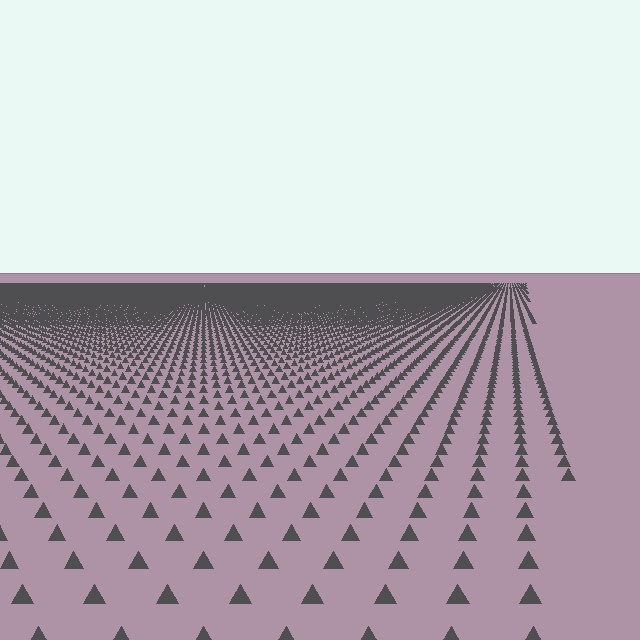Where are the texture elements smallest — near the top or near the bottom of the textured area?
Near the top.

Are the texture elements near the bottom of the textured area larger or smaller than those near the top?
Larger. Near the bottom, elements are closer to the viewer and appear at a bigger on-screen size.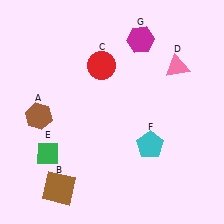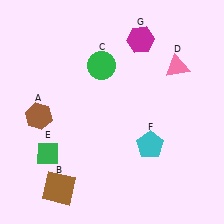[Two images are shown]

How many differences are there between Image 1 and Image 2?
There is 1 difference between the two images.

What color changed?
The circle (C) changed from red in Image 1 to green in Image 2.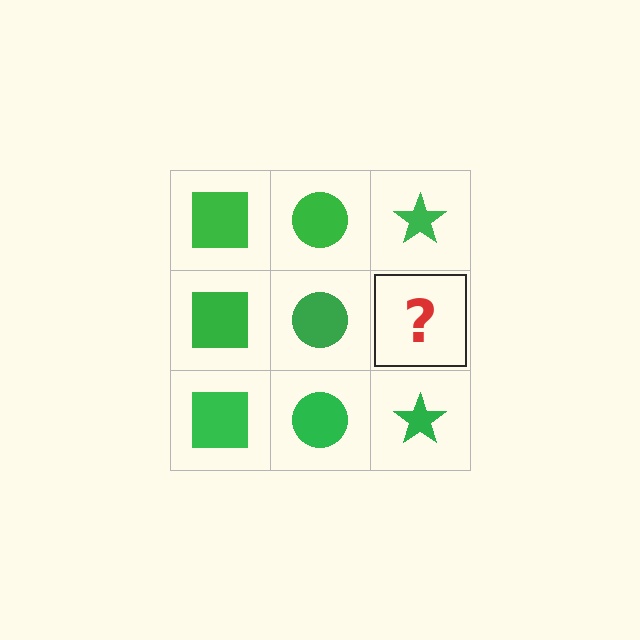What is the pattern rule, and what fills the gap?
The rule is that each column has a consistent shape. The gap should be filled with a green star.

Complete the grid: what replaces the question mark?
The question mark should be replaced with a green star.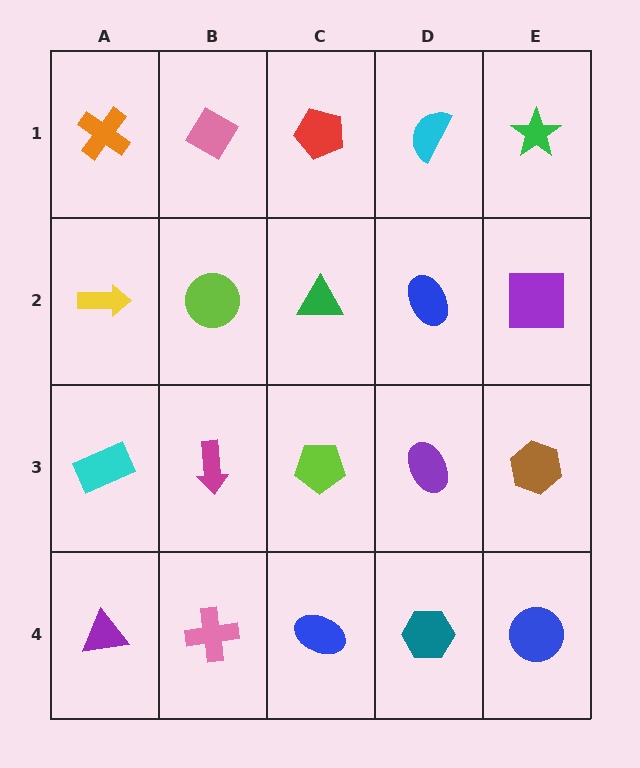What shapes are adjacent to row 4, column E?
A brown hexagon (row 3, column E), a teal hexagon (row 4, column D).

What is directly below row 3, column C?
A blue ellipse.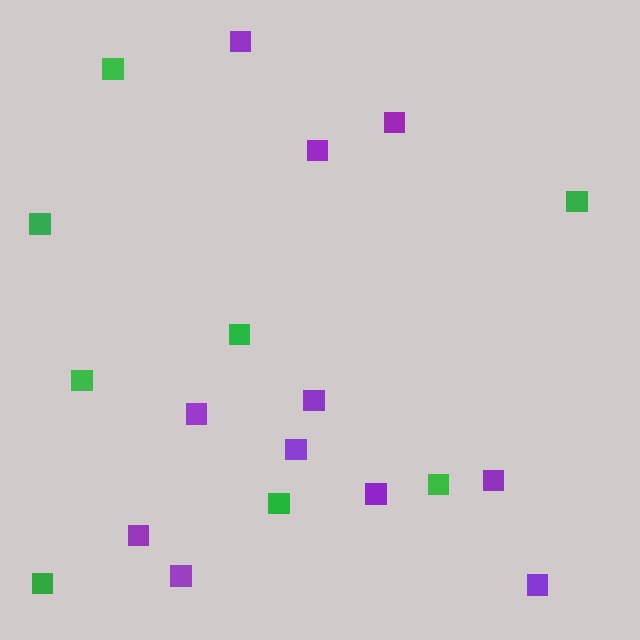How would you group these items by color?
There are 2 groups: one group of green squares (8) and one group of purple squares (11).